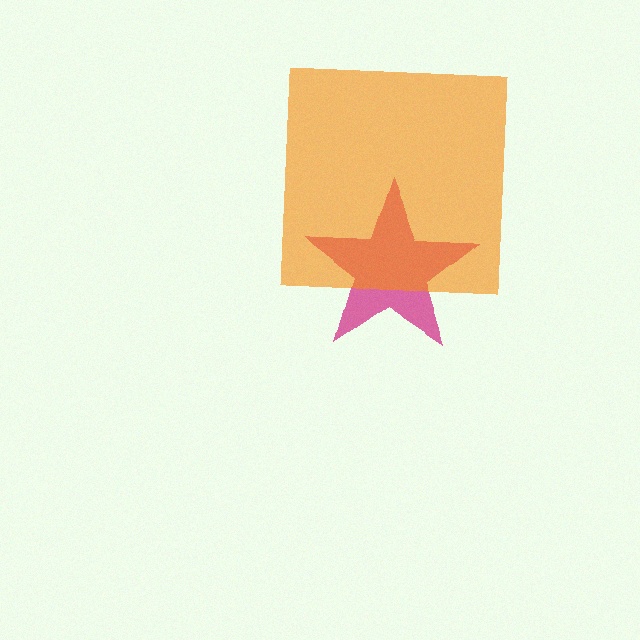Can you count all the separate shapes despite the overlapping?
Yes, there are 2 separate shapes.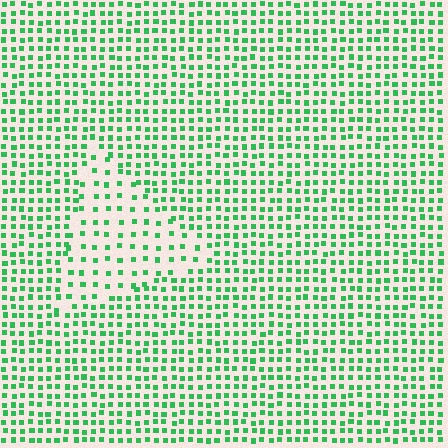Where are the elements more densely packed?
The elements are more densely packed outside the triangle boundary.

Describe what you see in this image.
The image contains small green elements arranged at two different densities. A triangle-shaped region is visible where the elements are less densely packed than the surrounding area.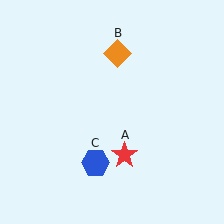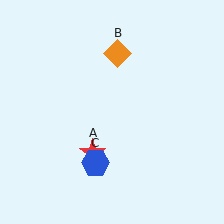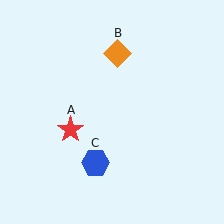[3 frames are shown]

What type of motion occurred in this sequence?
The red star (object A) rotated clockwise around the center of the scene.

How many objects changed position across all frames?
1 object changed position: red star (object A).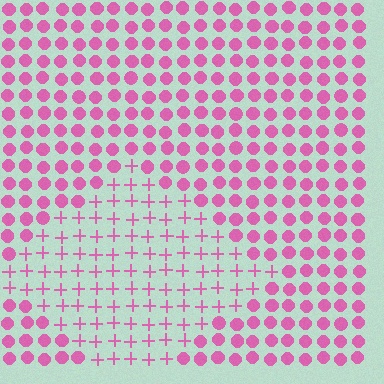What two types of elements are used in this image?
The image uses plus signs inside the diamond region and circles outside it.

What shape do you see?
I see a diamond.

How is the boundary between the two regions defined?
The boundary is defined by a change in element shape: plus signs inside vs. circles outside. All elements share the same color and spacing.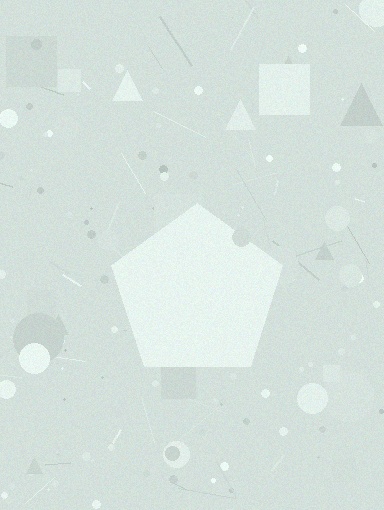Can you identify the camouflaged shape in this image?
The camouflaged shape is a pentagon.